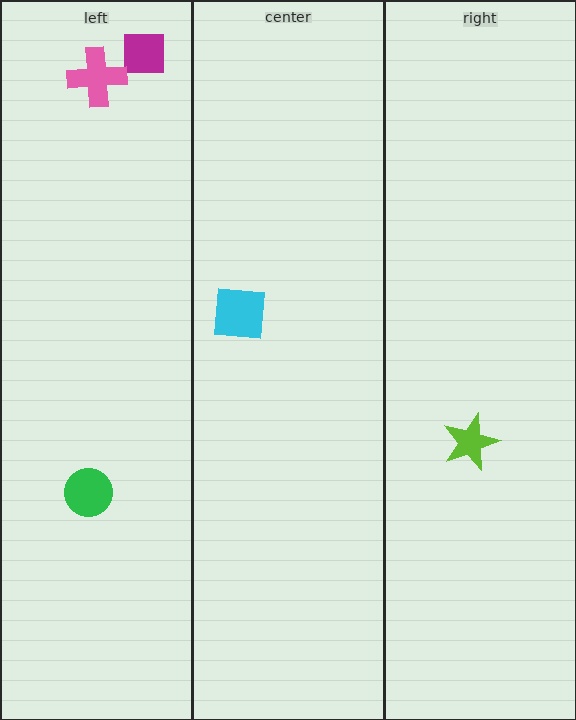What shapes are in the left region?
The magenta square, the green circle, the pink cross.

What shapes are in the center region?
The cyan square.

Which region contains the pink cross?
The left region.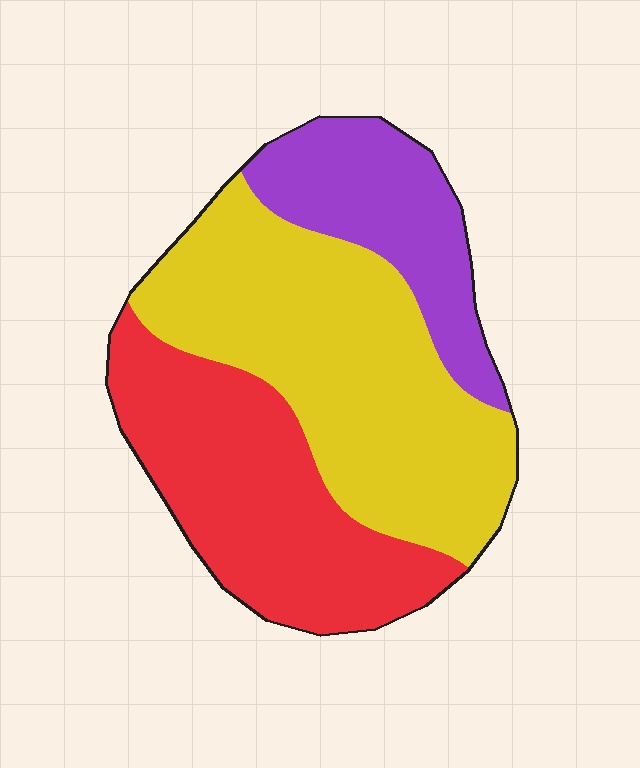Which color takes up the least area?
Purple, at roughly 20%.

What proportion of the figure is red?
Red takes up between a third and a half of the figure.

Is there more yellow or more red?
Yellow.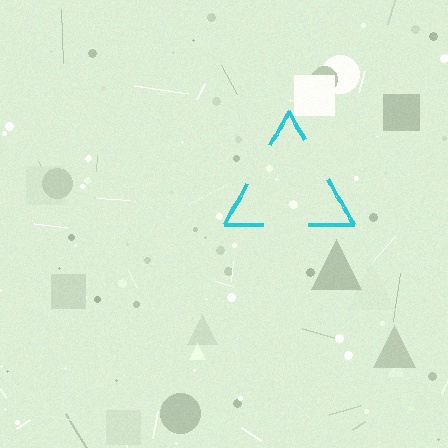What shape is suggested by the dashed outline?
The dashed outline suggests a triangle.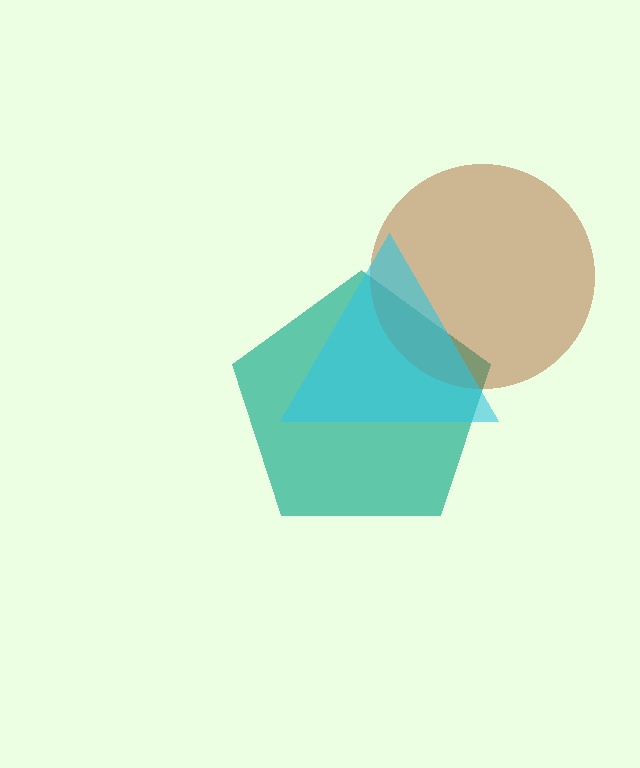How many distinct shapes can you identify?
There are 3 distinct shapes: a teal pentagon, a brown circle, a cyan triangle.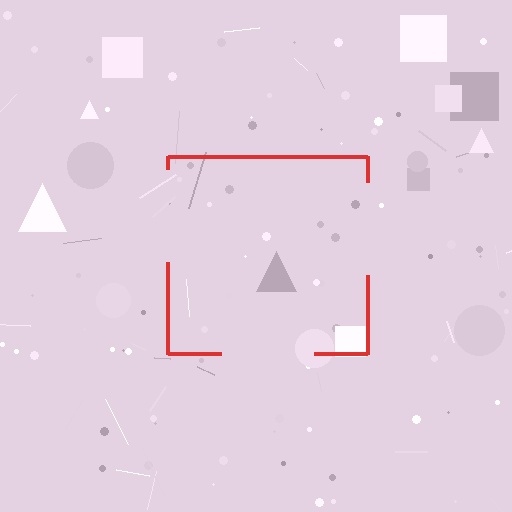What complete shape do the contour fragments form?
The contour fragments form a square.